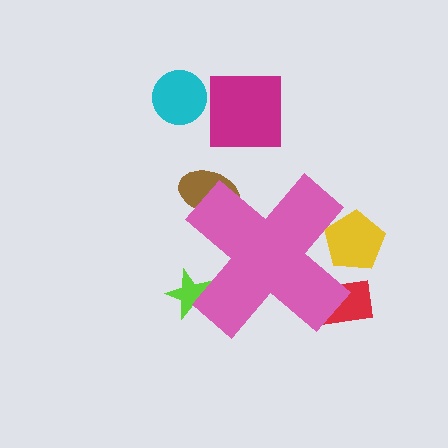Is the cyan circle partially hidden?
No, the cyan circle is fully visible.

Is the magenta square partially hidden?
No, the magenta square is fully visible.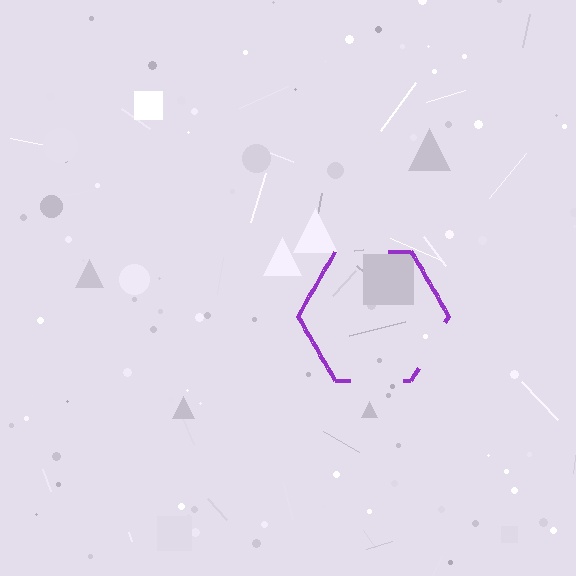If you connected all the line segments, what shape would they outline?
They would outline a hexagon.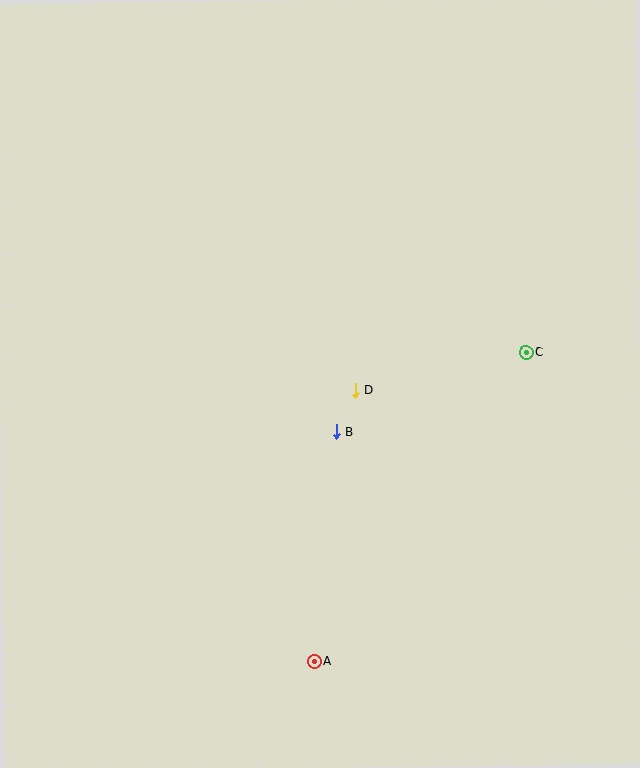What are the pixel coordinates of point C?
Point C is at (526, 352).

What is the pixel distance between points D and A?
The distance between D and A is 274 pixels.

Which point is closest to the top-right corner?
Point C is closest to the top-right corner.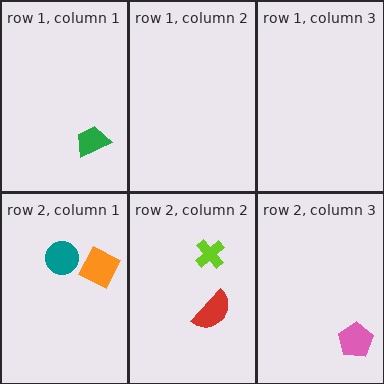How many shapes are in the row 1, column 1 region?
1.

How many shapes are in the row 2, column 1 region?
2.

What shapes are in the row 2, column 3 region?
The pink pentagon.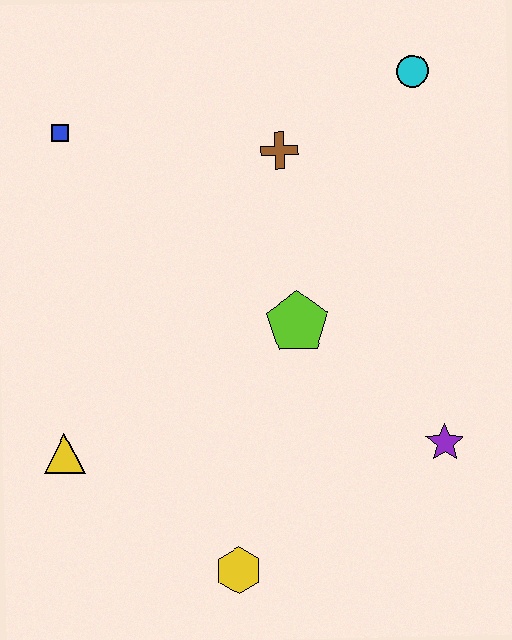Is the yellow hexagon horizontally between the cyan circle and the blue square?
Yes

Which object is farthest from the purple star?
The blue square is farthest from the purple star.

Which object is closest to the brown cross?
The cyan circle is closest to the brown cross.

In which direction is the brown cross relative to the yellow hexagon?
The brown cross is above the yellow hexagon.